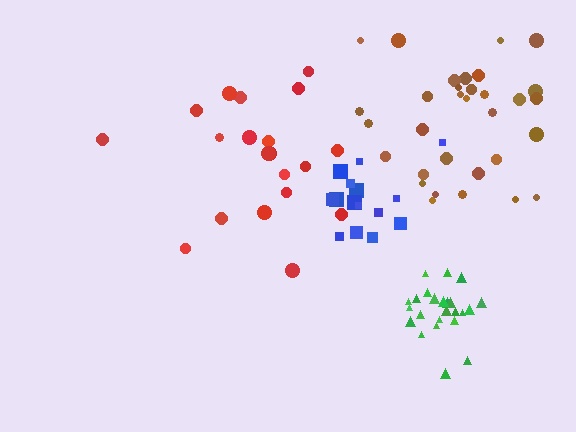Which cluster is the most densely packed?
Green.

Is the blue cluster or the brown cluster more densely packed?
Blue.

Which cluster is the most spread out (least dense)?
Red.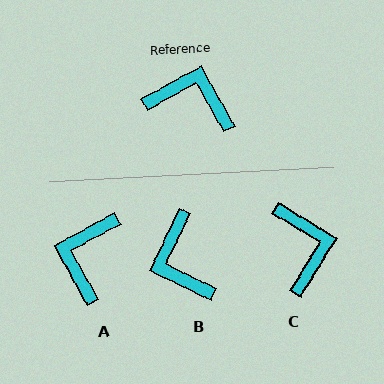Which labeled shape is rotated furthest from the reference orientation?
B, about 125 degrees away.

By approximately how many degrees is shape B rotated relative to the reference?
Approximately 125 degrees counter-clockwise.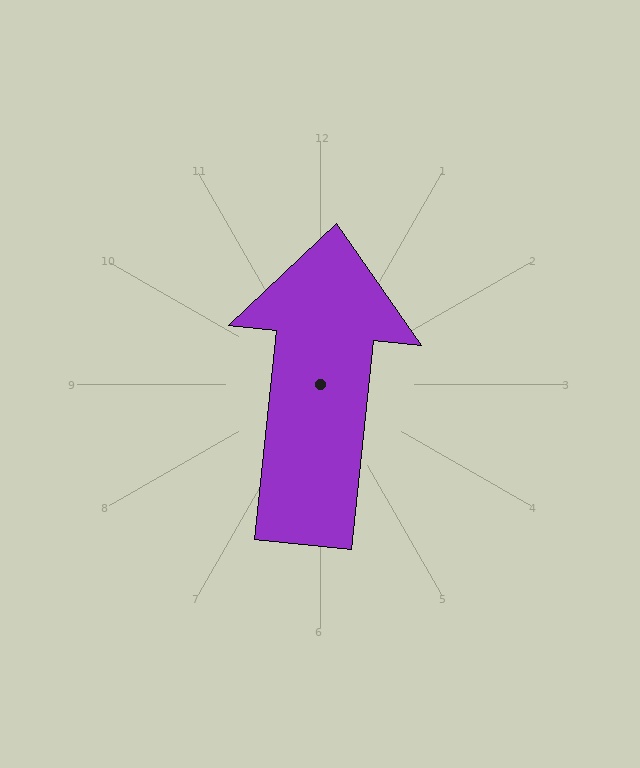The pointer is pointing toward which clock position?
Roughly 12 o'clock.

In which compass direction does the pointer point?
North.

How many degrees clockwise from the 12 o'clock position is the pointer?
Approximately 6 degrees.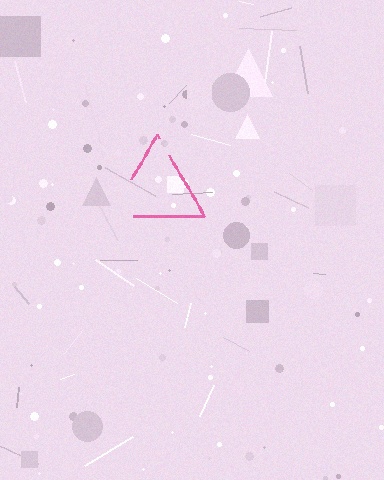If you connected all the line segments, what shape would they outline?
They would outline a triangle.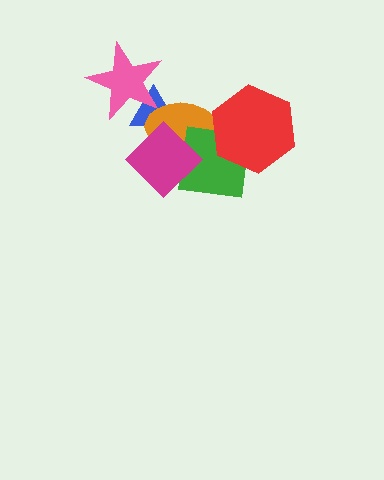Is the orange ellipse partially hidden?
Yes, it is partially covered by another shape.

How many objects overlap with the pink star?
1 object overlaps with the pink star.